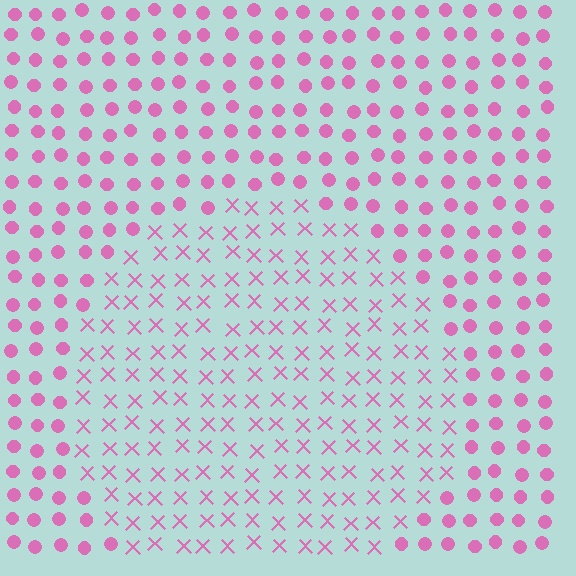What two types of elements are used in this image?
The image uses X marks inside the circle region and circles outside it.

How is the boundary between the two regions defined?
The boundary is defined by a change in element shape: X marks inside vs. circles outside. All elements share the same color and spacing.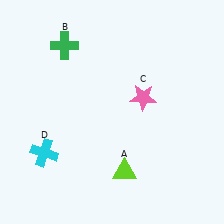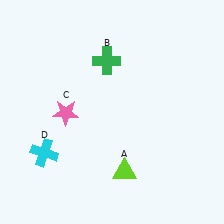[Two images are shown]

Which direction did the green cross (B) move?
The green cross (B) moved right.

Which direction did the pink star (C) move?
The pink star (C) moved left.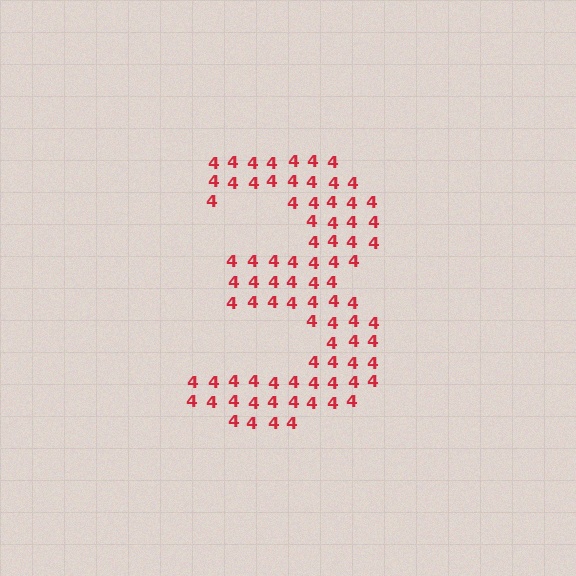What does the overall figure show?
The overall figure shows the digit 3.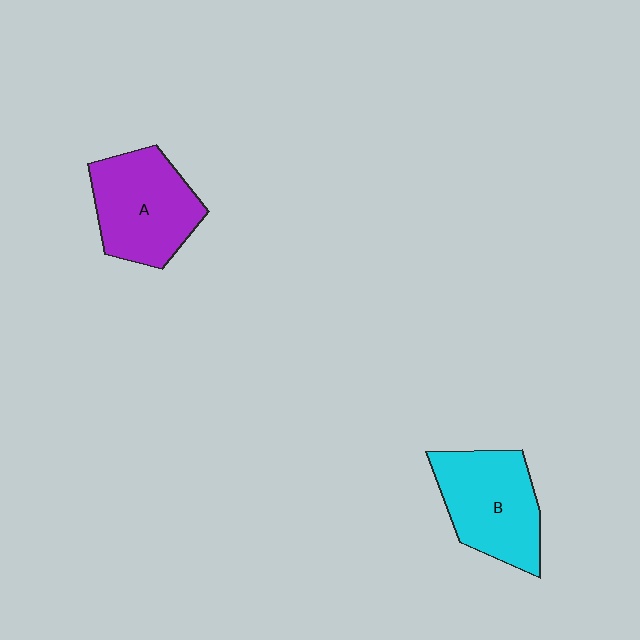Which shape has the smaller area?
Shape A (purple).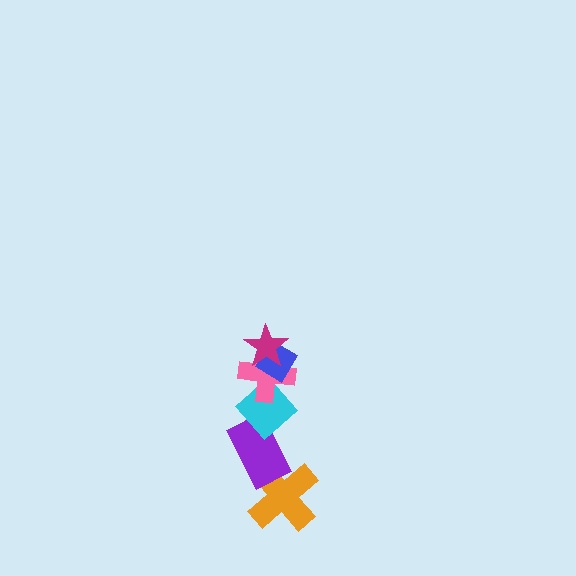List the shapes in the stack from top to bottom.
From top to bottom: the magenta star, the blue diamond, the pink cross, the cyan diamond, the purple rectangle, the orange cross.